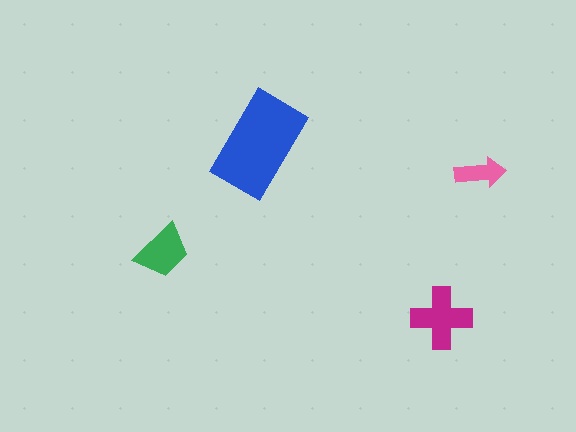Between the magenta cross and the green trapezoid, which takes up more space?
The magenta cross.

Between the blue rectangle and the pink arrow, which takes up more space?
The blue rectangle.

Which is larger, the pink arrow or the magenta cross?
The magenta cross.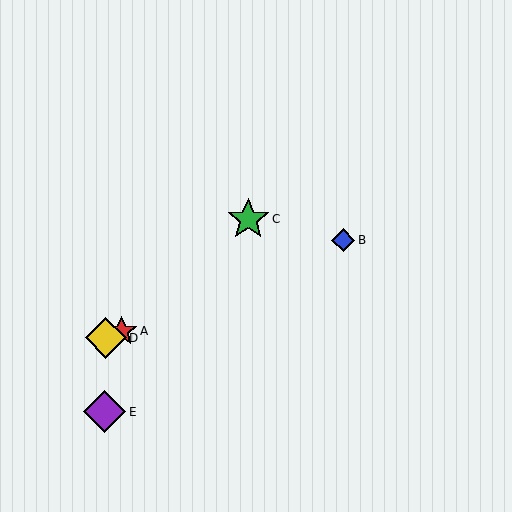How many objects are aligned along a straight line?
3 objects (A, B, D) are aligned along a straight line.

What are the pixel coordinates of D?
Object D is at (106, 338).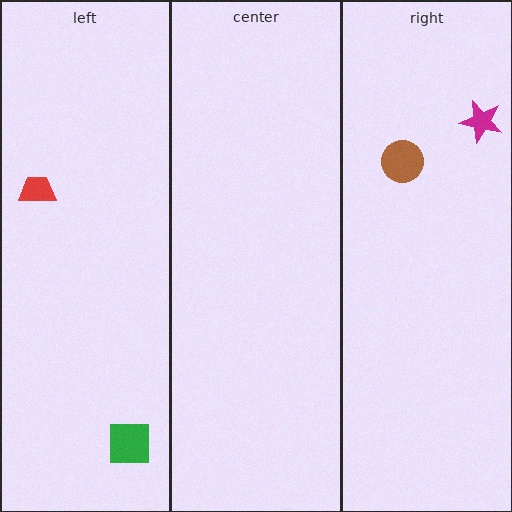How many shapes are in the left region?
2.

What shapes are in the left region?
The red trapezoid, the green square.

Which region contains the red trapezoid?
The left region.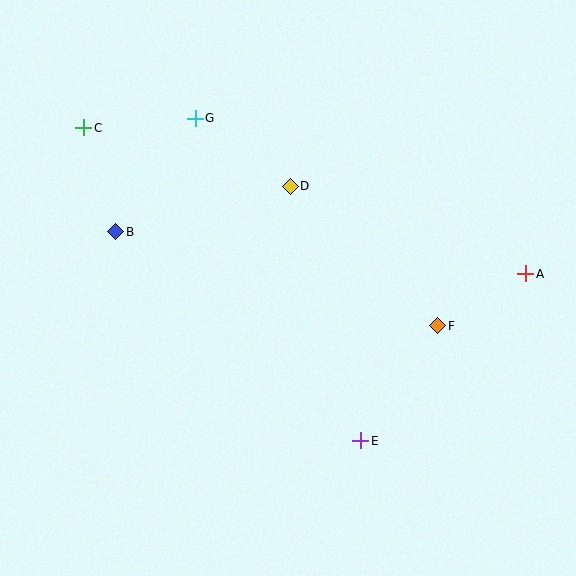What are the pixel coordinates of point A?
Point A is at (526, 274).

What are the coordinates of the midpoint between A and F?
The midpoint between A and F is at (482, 300).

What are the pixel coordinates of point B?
Point B is at (116, 232).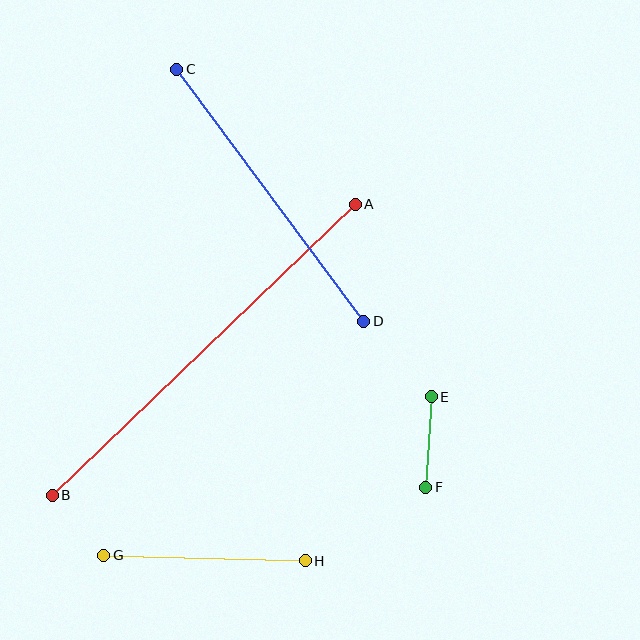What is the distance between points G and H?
The distance is approximately 202 pixels.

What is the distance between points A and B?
The distance is approximately 420 pixels.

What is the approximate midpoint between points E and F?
The midpoint is at approximately (428, 442) pixels.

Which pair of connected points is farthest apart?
Points A and B are farthest apart.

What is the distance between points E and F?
The distance is approximately 91 pixels.